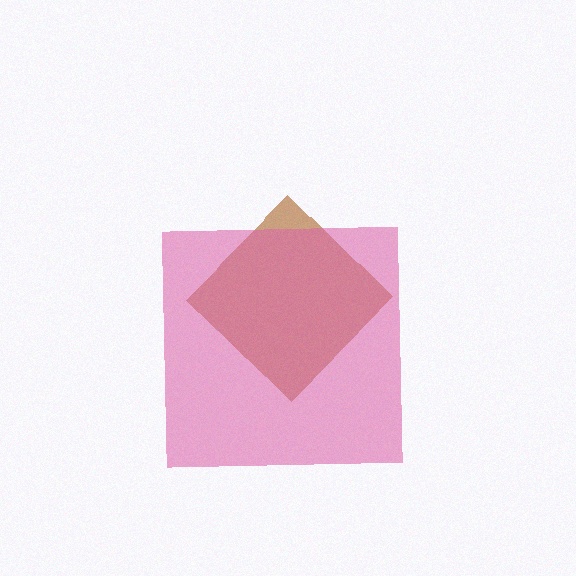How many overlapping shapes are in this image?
There are 2 overlapping shapes in the image.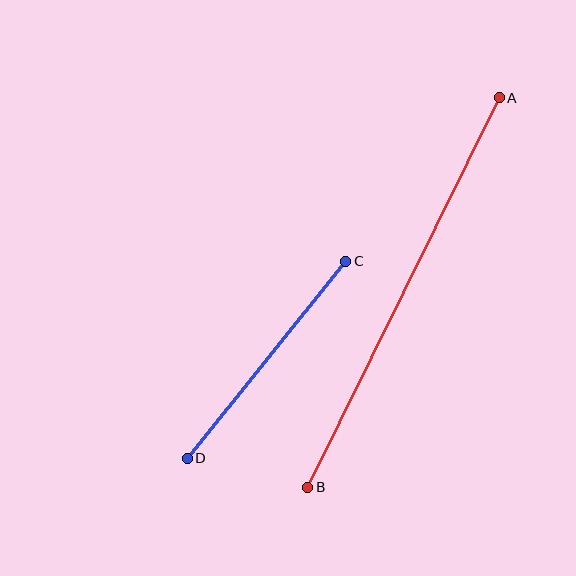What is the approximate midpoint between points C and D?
The midpoint is at approximately (267, 360) pixels.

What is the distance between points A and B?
The distance is approximately 434 pixels.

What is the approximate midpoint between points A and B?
The midpoint is at approximately (404, 293) pixels.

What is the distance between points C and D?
The distance is approximately 253 pixels.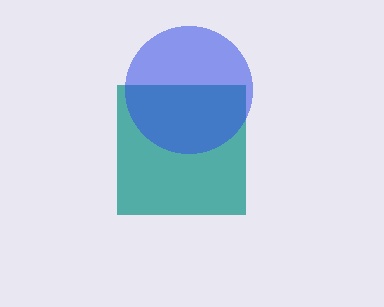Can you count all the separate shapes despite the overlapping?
Yes, there are 2 separate shapes.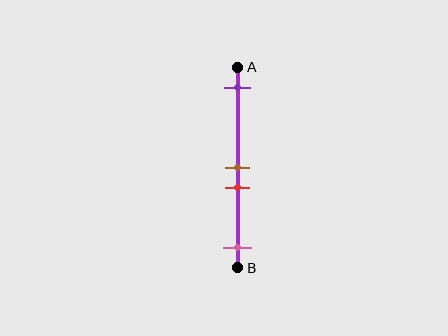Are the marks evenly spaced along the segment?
No, the marks are not evenly spaced.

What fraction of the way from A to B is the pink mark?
The pink mark is approximately 90% (0.9) of the way from A to B.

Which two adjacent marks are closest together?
The brown and red marks are the closest adjacent pair.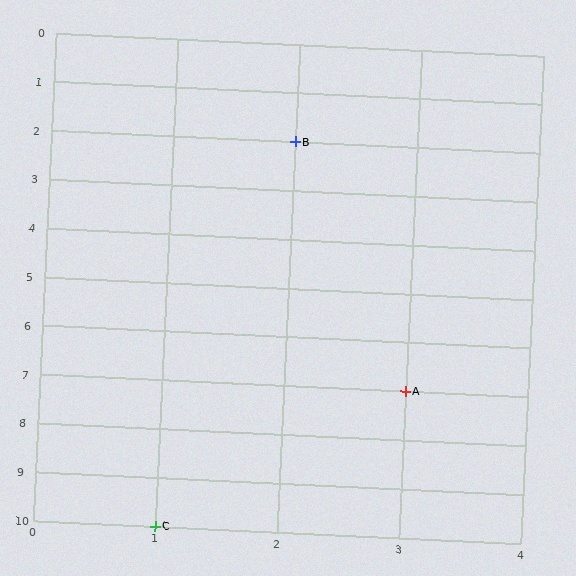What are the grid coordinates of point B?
Point B is at grid coordinates (2, 2).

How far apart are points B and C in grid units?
Points B and C are 1 column and 8 rows apart (about 8.1 grid units diagonally).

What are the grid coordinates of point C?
Point C is at grid coordinates (1, 10).